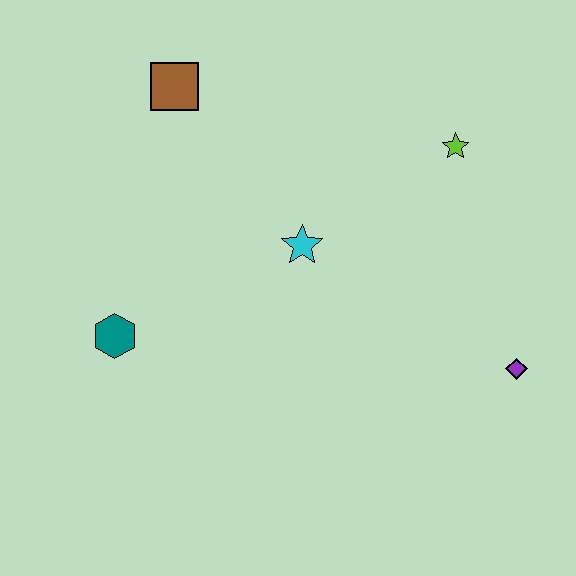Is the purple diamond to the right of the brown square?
Yes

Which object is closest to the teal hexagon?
The cyan star is closest to the teal hexagon.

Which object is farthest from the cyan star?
The purple diamond is farthest from the cyan star.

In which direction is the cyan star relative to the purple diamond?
The cyan star is to the left of the purple diamond.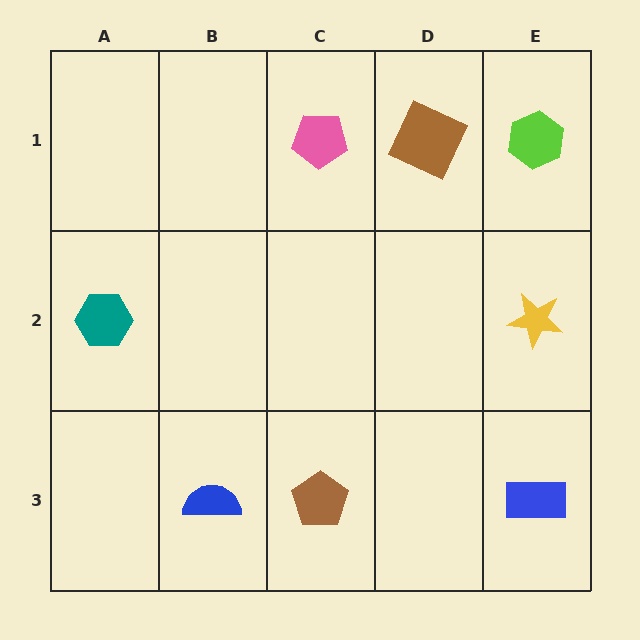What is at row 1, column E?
A lime hexagon.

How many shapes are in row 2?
2 shapes.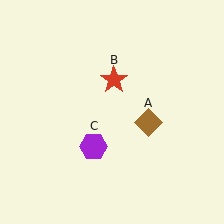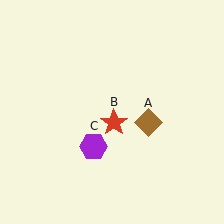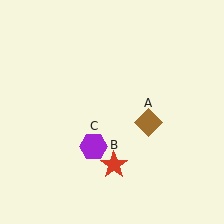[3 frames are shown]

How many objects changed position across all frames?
1 object changed position: red star (object B).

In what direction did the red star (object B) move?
The red star (object B) moved down.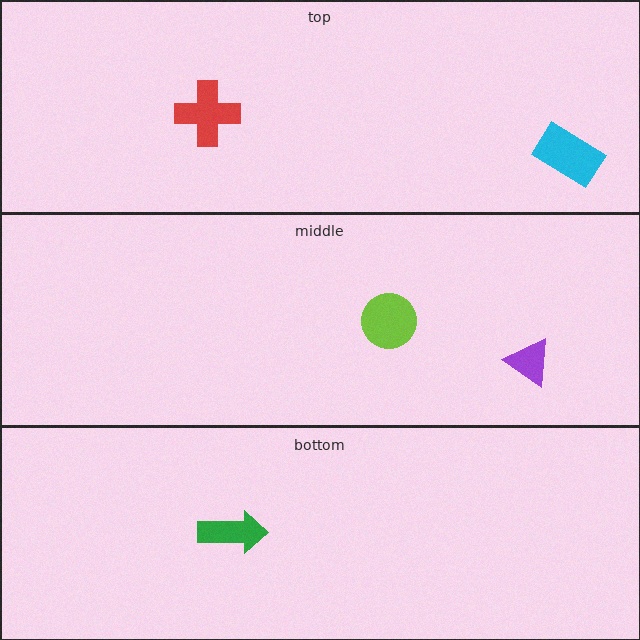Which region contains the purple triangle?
The middle region.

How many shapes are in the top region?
2.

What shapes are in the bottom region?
The green arrow.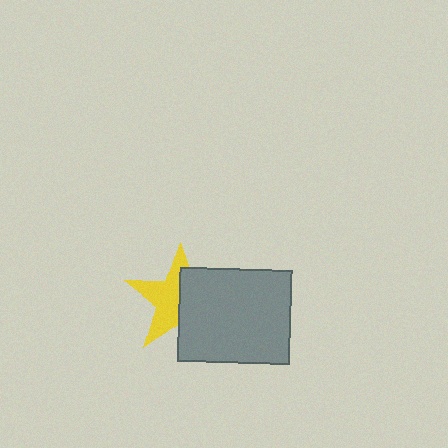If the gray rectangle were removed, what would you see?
You would see the complete yellow star.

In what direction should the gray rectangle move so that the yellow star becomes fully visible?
The gray rectangle should move right. That is the shortest direction to clear the overlap and leave the yellow star fully visible.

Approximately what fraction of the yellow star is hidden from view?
Roughly 47% of the yellow star is hidden behind the gray rectangle.